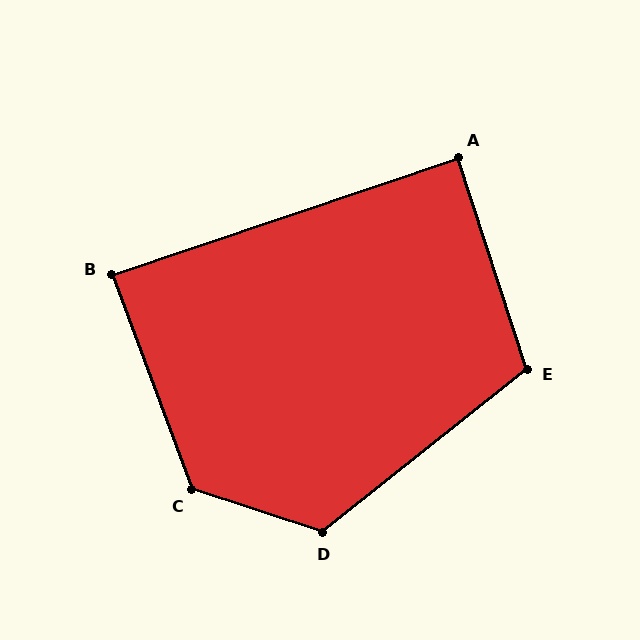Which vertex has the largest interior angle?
C, at approximately 128 degrees.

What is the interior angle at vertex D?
Approximately 123 degrees (obtuse).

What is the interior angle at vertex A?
Approximately 89 degrees (approximately right).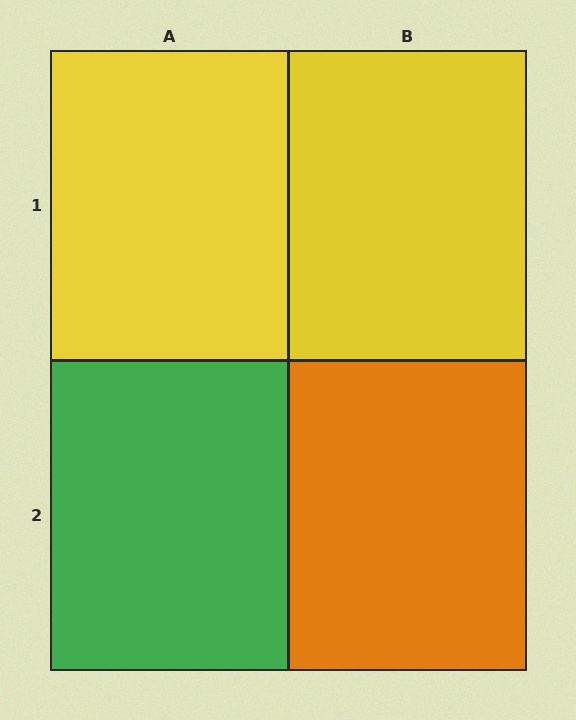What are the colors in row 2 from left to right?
Green, orange.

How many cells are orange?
1 cell is orange.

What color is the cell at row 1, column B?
Yellow.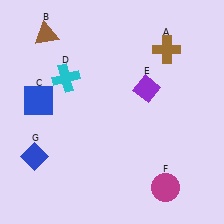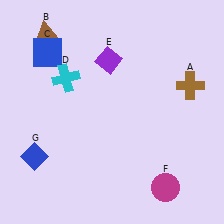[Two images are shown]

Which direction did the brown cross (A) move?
The brown cross (A) moved down.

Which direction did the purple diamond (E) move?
The purple diamond (E) moved left.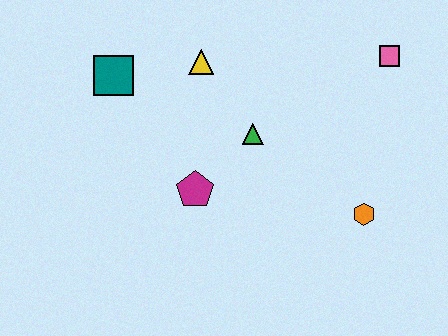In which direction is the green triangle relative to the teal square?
The green triangle is to the right of the teal square.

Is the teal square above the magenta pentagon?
Yes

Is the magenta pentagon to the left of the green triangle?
Yes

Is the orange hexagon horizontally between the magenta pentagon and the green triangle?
No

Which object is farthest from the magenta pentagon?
The pink square is farthest from the magenta pentagon.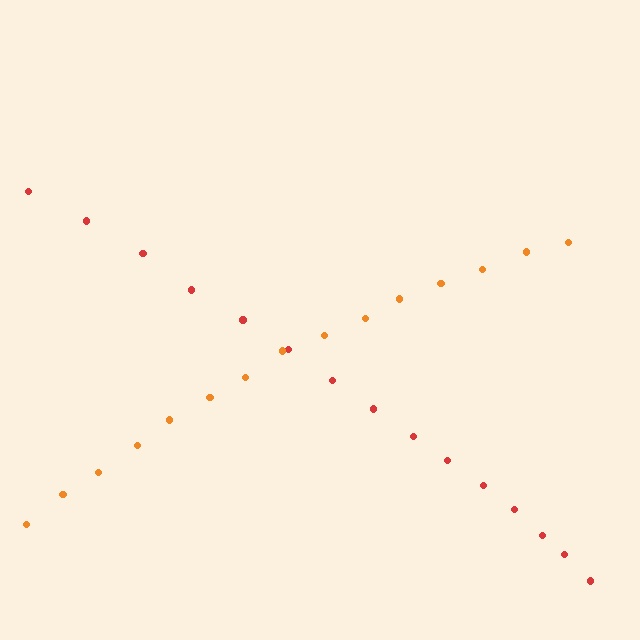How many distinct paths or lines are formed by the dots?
There are 2 distinct paths.